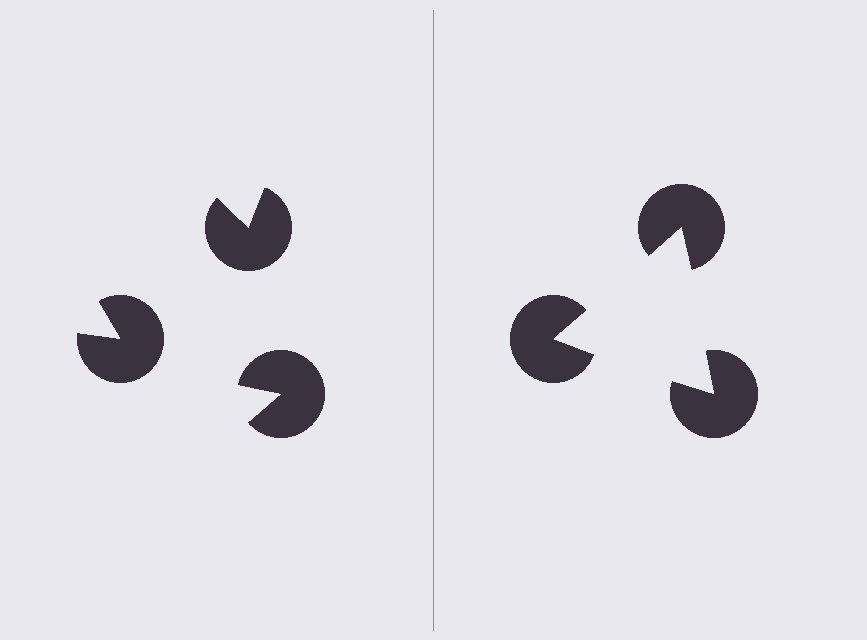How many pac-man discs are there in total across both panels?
6 — 3 on each side.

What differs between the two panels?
The pac-man discs are positioned identically on both sides; only the wedge orientations differ. On the right they align to a triangle; on the left they are misaligned.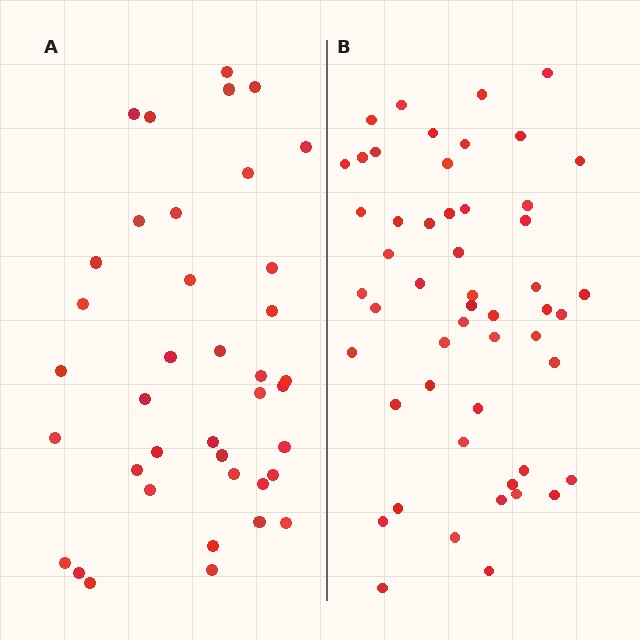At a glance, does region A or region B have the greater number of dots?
Region B (the right region) has more dots.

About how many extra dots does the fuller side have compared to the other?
Region B has approximately 15 more dots than region A.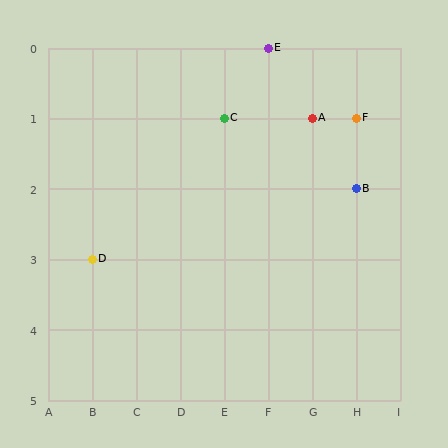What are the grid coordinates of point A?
Point A is at grid coordinates (G, 1).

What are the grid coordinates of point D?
Point D is at grid coordinates (B, 3).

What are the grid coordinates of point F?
Point F is at grid coordinates (H, 1).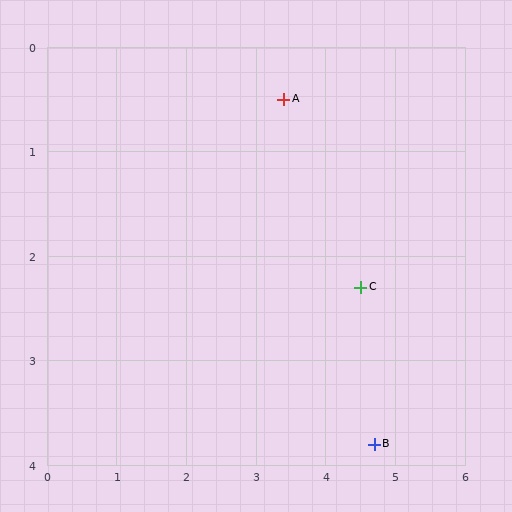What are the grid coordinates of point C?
Point C is at approximately (4.5, 2.3).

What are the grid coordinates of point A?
Point A is at approximately (3.4, 0.5).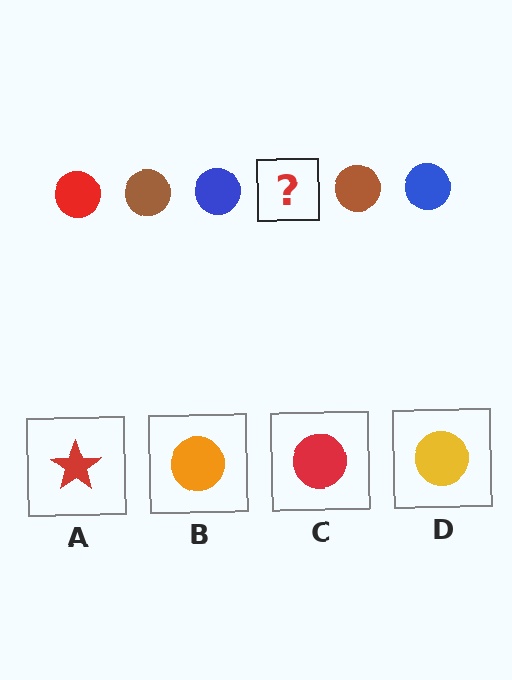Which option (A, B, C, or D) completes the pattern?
C.